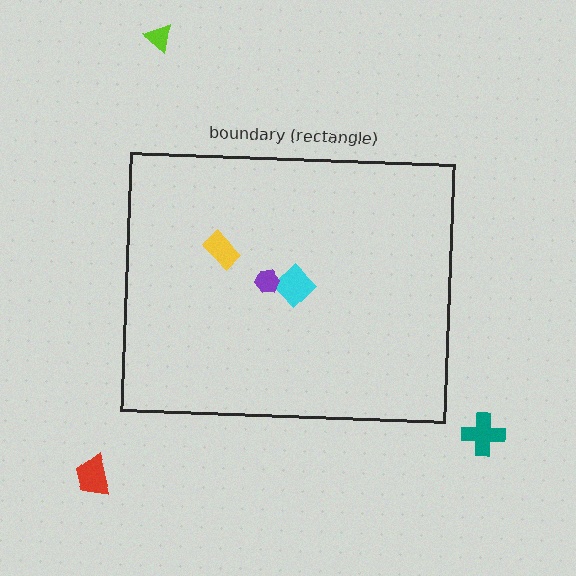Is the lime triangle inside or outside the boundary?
Outside.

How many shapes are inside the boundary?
3 inside, 3 outside.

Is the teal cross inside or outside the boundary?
Outside.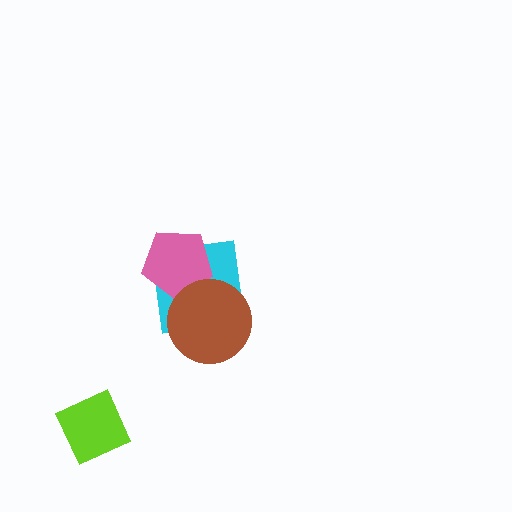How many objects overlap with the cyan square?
2 objects overlap with the cyan square.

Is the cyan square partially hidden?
Yes, it is partially covered by another shape.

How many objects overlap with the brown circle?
2 objects overlap with the brown circle.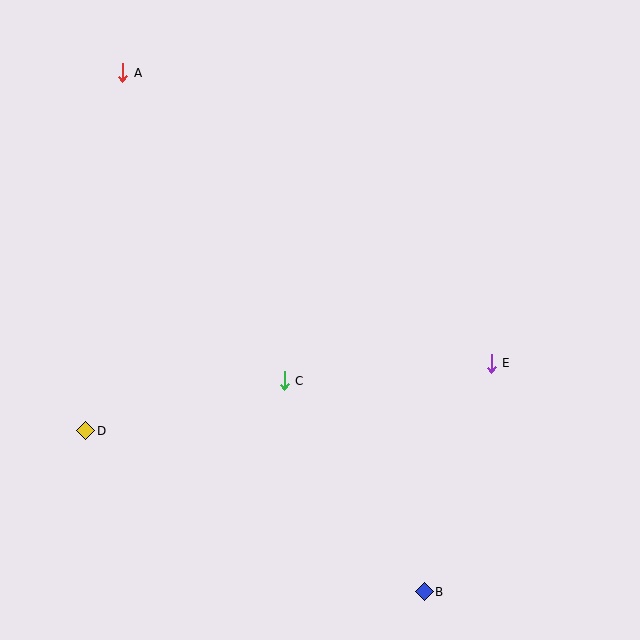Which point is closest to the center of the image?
Point C at (284, 381) is closest to the center.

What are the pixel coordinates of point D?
Point D is at (86, 431).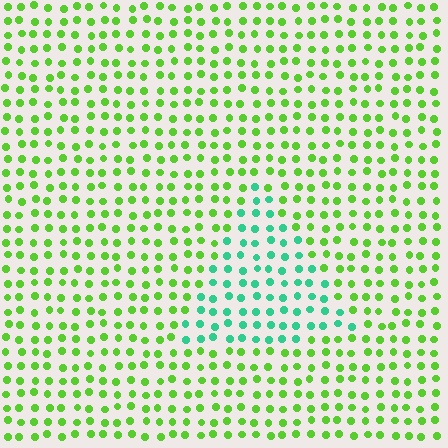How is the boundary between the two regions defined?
The boundary is defined purely by a slight shift in hue (about 52 degrees). Spacing, size, and orientation are identical on both sides.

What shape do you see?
I see a triangle.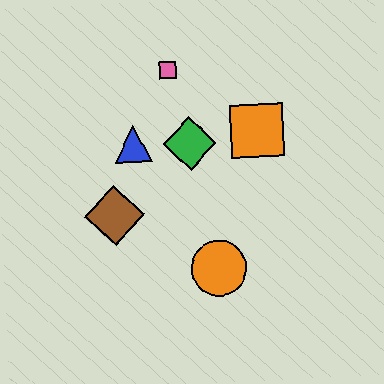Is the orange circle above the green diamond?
No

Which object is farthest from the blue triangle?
The orange circle is farthest from the blue triangle.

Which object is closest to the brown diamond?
The blue triangle is closest to the brown diamond.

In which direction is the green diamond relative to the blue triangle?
The green diamond is to the right of the blue triangle.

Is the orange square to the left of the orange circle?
No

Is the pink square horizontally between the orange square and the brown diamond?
Yes